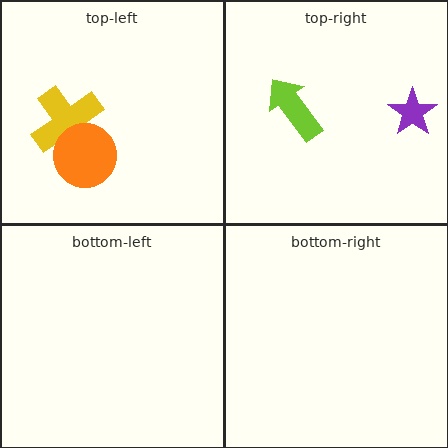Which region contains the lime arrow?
The top-right region.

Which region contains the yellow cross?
The top-left region.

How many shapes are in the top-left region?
2.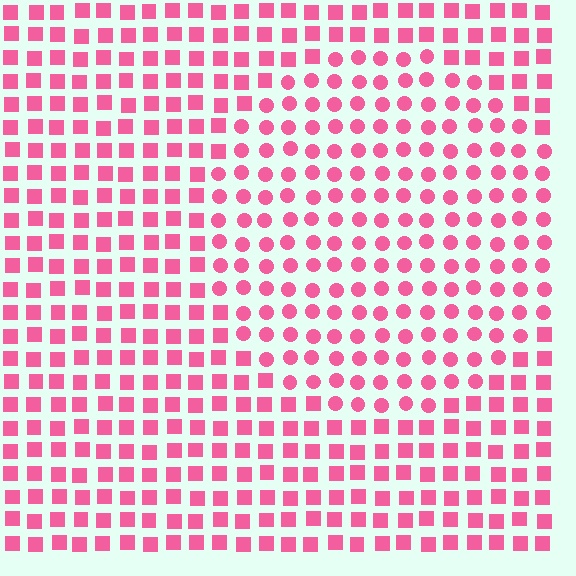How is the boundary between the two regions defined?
The boundary is defined by a change in element shape: circles inside vs. squares outside. All elements share the same color and spacing.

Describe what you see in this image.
The image is filled with small pink elements arranged in a uniform grid. A circle-shaped region contains circles, while the surrounding area contains squares. The boundary is defined purely by the change in element shape.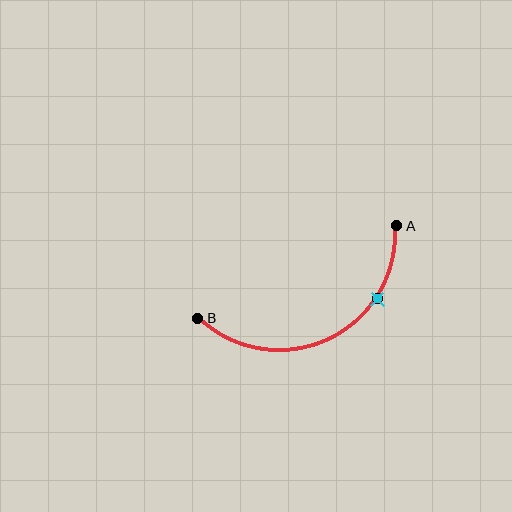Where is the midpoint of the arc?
The arc midpoint is the point on the curve farthest from the straight line joining A and B. It sits below that line.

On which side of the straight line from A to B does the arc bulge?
The arc bulges below the straight line connecting A and B.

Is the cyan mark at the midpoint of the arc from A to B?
No. The cyan mark lies on the arc but is closer to endpoint A. The arc midpoint would be at the point on the curve equidistant along the arc from both A and B.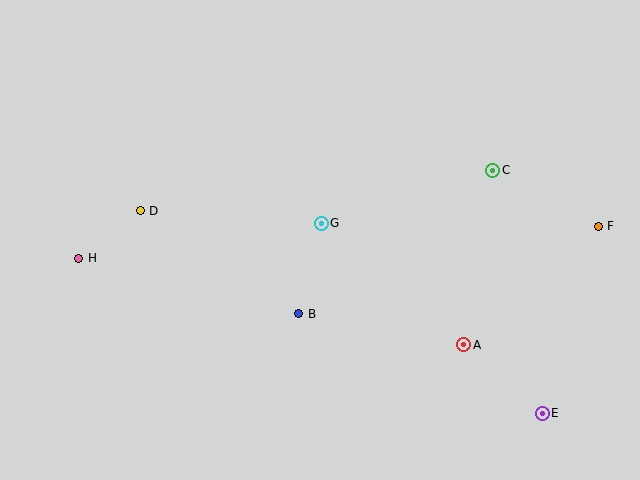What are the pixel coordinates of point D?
Point D is at (140, 211).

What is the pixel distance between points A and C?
The distance between A and C is 177 pixels.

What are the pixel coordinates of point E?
Point E is at (542, 413).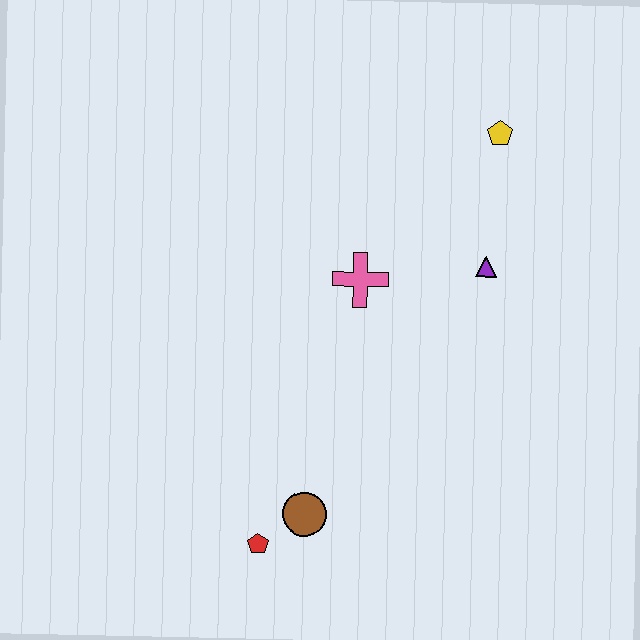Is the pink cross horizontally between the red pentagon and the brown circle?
No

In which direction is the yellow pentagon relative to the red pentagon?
The yellow pentagon is above the red pentagon.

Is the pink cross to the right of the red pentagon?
Yes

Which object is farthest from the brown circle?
The yellow pentagon is farthest from the brown circle.